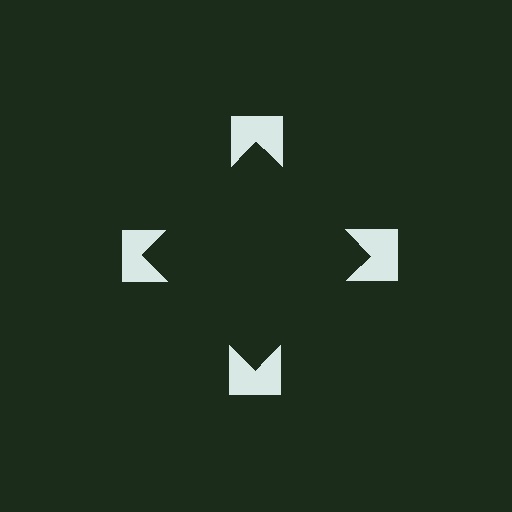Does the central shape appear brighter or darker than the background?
It typically appears slightly darker than the background, even though no actual brightness change is drawn.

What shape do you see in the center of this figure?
An illusory square — its edges are inferred from the aligned wedge cuts in the notched squares, not physically drawn.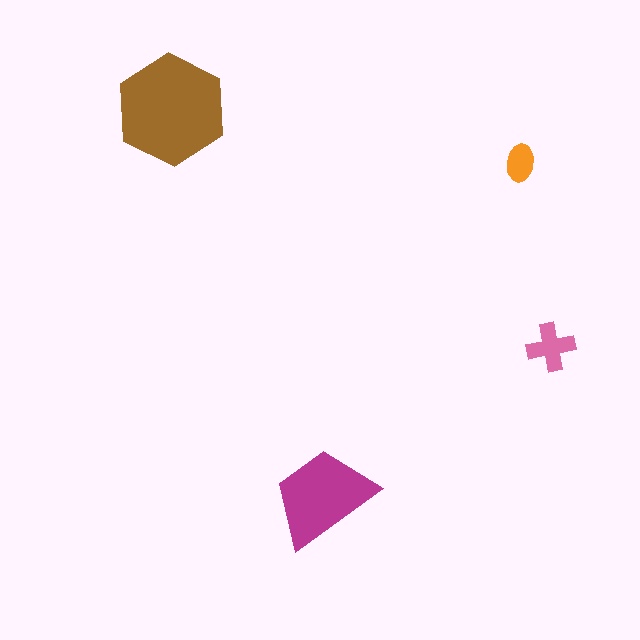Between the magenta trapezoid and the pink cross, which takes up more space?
The magenta trapezoid.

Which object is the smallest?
The orange ellipse.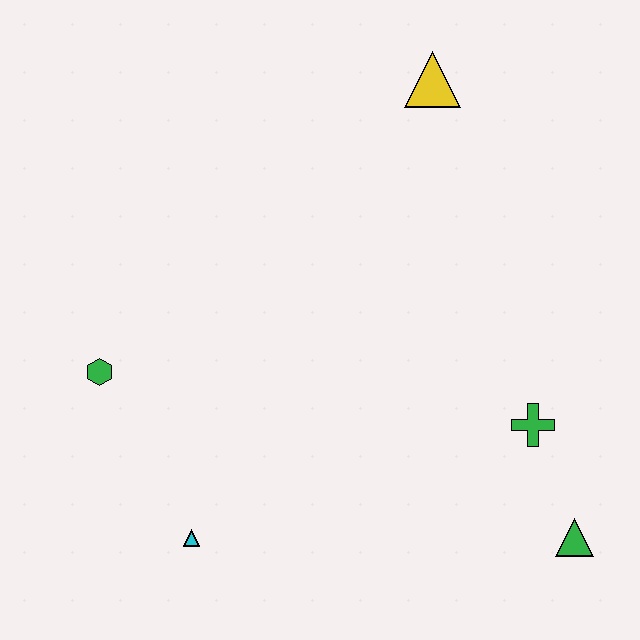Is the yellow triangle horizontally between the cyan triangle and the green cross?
Yes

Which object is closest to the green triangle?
The green cross is closest to the green triangle.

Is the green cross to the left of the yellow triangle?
No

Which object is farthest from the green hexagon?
The green triangle is farthest from the green hexagon.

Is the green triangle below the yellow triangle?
Yes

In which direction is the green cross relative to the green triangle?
The green cross is above the green triangle.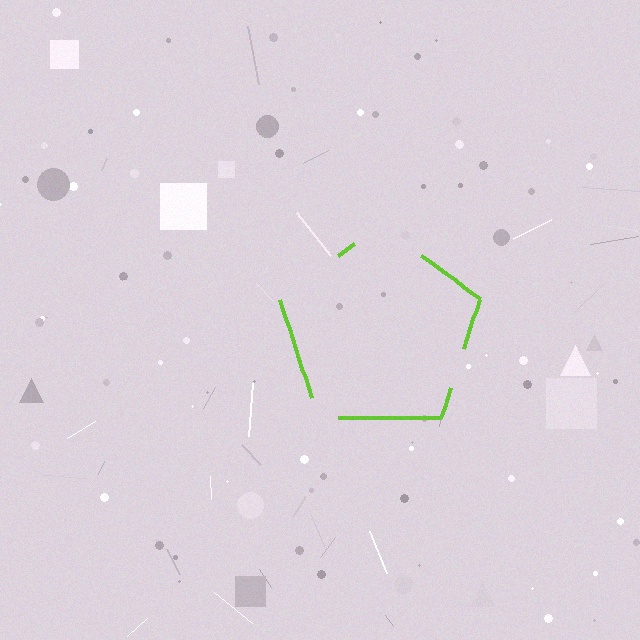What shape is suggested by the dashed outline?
The dashed outline suggests a pentagon.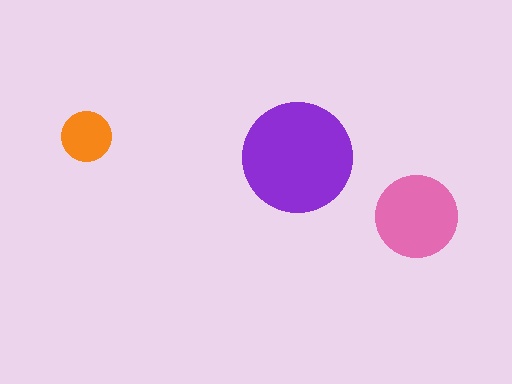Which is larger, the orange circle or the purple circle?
The purple one.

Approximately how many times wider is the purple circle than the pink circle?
About 1.5 times wider.